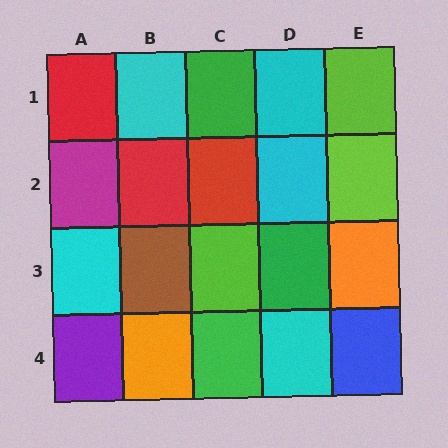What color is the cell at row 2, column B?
Red.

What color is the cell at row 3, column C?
Lime.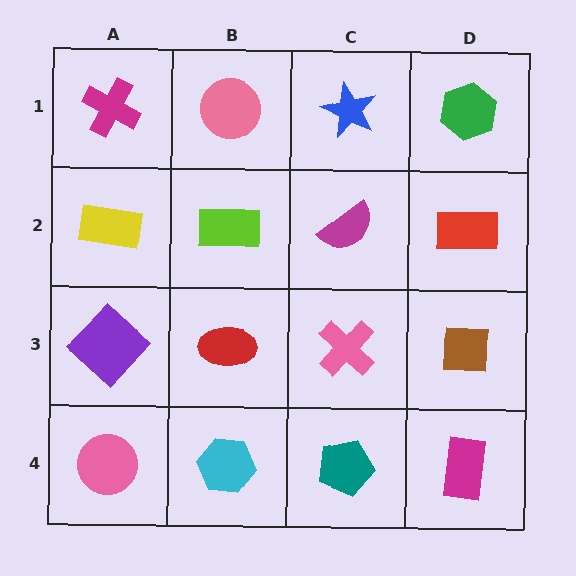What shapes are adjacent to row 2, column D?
A green hexagon (row 1, column D), a brown square (row 3, column D), a magenta semicircle (row 2, column C).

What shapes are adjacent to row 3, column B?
A lime rectangle (row 2, column B), a cyan hexagon (row 4, column B), a purple diamond (row 3, column A), a pink cross (row 3, column C).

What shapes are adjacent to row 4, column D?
A brown square (row 3, column D), a teal pentagon (row 4, column C).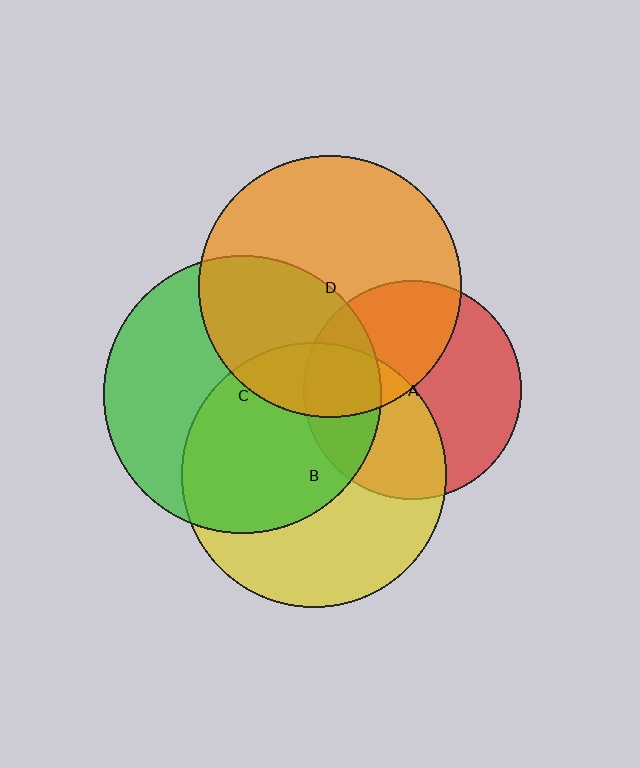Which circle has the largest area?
Circle C (green).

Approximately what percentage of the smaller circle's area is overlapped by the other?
Approximately 55%.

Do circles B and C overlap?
Yes.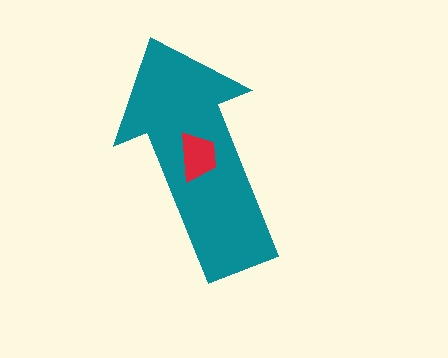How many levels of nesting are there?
2.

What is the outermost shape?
The teal arrow.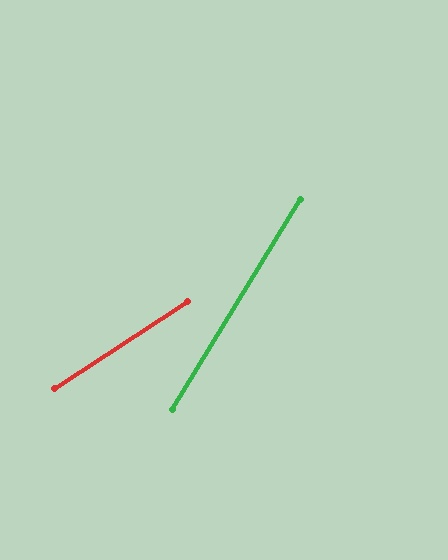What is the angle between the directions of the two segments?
Approximately 25 degrees.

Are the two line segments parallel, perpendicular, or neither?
Neither parallel nor perpendicular — they differ by about 25°.